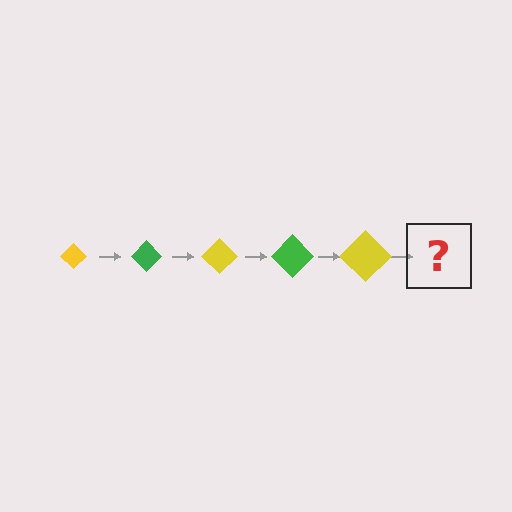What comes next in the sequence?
The next element should be a green diamond, larger than the previous one.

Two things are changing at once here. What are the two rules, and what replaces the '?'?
The two rules are that the diamond grows larger each step and the color cycles through yellow and green. The '?' should be a green diamond, larger than the previous one.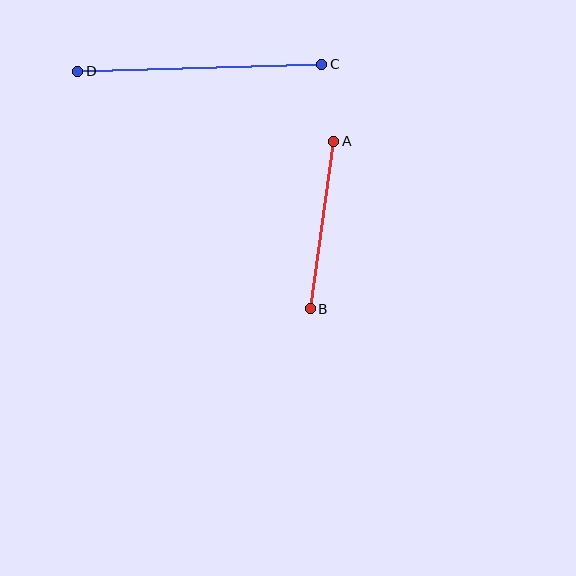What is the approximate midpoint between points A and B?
The midpoint is at approximately (322, 225) pixels.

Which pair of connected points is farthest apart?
Points C and D are farthest apart.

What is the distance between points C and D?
The distance is approximately 244 pixels.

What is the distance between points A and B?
The distance is approximately 169 pixels.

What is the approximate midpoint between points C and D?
The midpoint is at approximately (200, 68) pixels.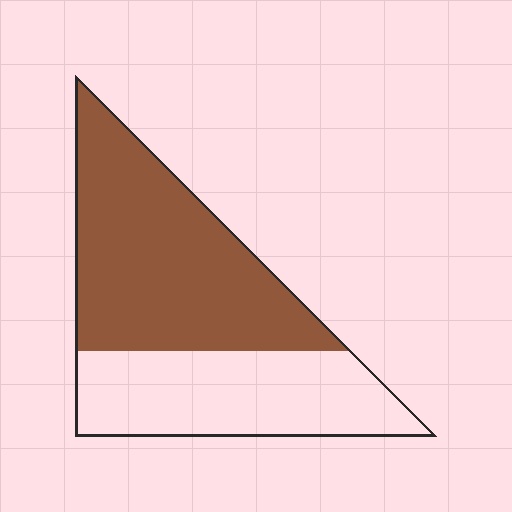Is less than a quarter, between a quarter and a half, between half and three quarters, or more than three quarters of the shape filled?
Between half and three quarters.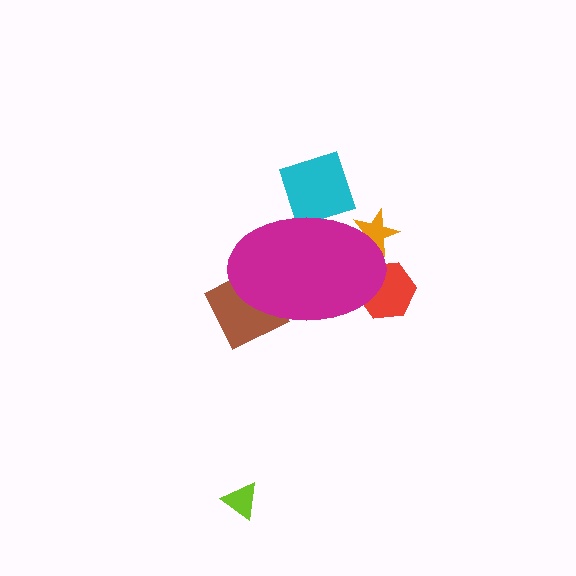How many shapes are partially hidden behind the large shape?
4 shapes are partially hidden.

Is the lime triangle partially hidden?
No, the lime triangle is fully visible.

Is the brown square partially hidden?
Yes, the brown square is partially hidden behind the magenta ellipse.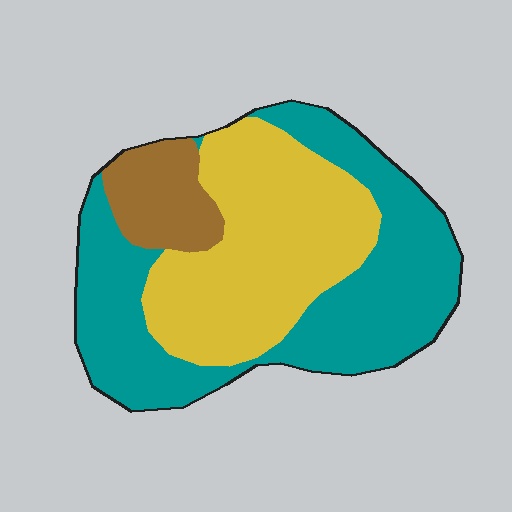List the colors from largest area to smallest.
From largest to smallest: teal, yellow, brown.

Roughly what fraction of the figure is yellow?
Yellow covers about 40% of the figure.